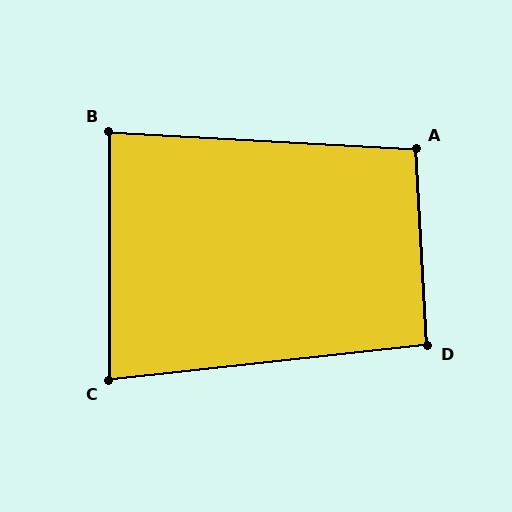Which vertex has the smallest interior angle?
C, at approximately 84 degrees.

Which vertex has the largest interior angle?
A, at approximately 96 degrees.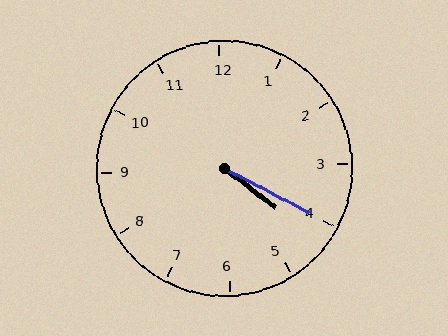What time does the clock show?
4:20.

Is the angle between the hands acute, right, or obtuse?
It is acute.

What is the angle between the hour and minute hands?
Approximately 10 degrees.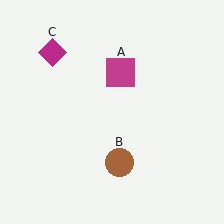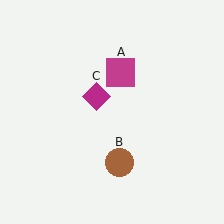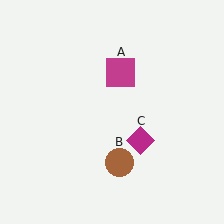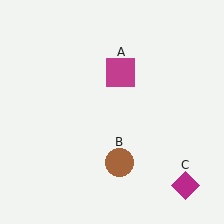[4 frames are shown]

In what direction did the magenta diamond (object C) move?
The magenta diamond (object C) moved down and to the right.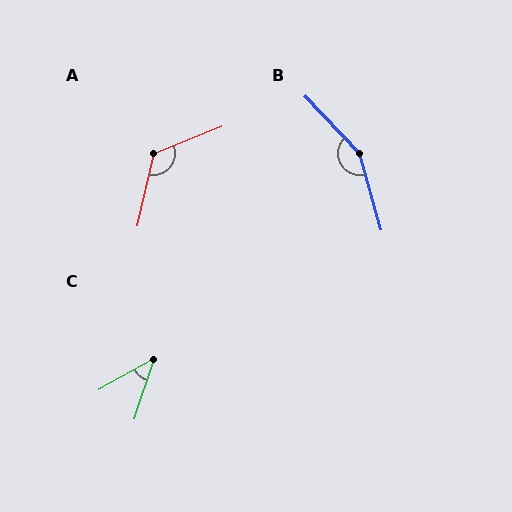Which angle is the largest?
B, at approximately 152 degrees.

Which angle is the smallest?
C, at approximately 42 degrees.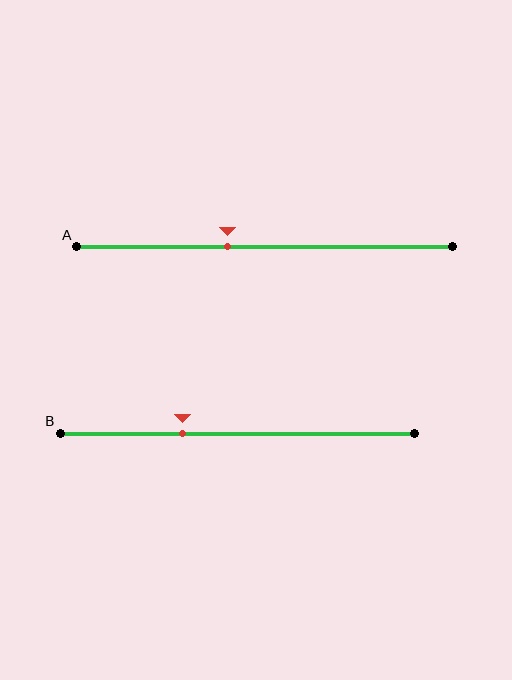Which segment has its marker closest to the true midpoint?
Segment A has its marker closest to the true midpoint.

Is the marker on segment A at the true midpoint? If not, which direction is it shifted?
No, the marker on segment A is shifted to the left by about 10% of the segment length.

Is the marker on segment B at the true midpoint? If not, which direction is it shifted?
No, the marker on segment B is shifted to the left by about 15% of the segment length.